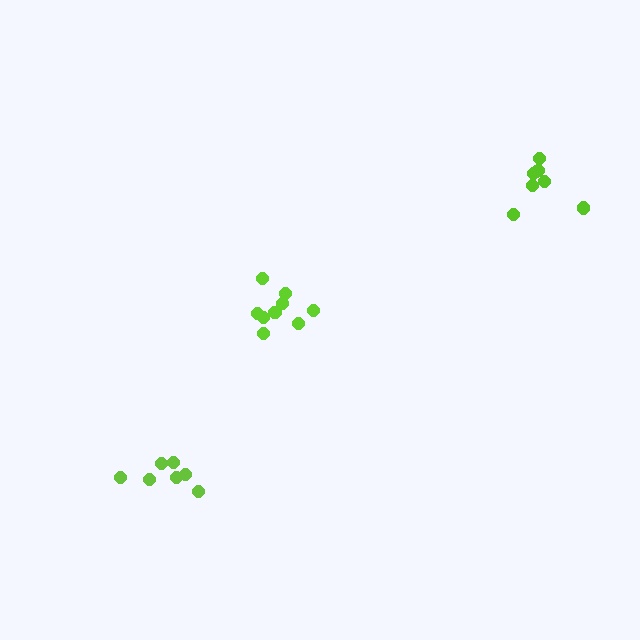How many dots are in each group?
Group 1: 9 dots, Group 2: 8 dots, Group 3: 7 dots (24 total).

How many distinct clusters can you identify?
There are 3 distinct clusters.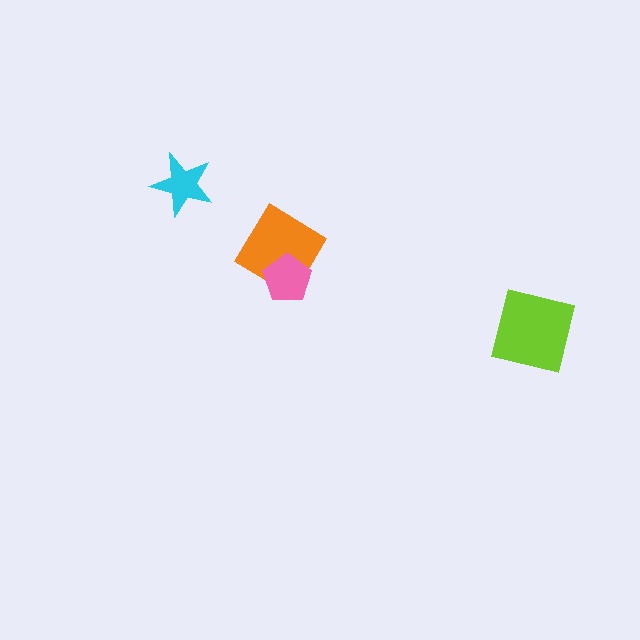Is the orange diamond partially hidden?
Yes, it is partially covered by another shape.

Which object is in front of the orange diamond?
The pink pentagon is in front of the orange diamond.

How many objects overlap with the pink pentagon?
1 object overlaps with the pink pentagon.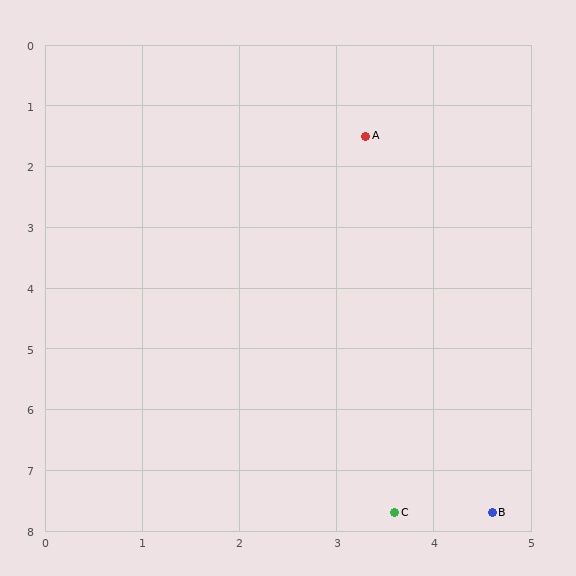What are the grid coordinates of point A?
Point A is at approximately (3.3, 1.5).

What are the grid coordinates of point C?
Point C is at approximately (3.6, 7.7).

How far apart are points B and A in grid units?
Points B and A are about 6.3 grid units apart.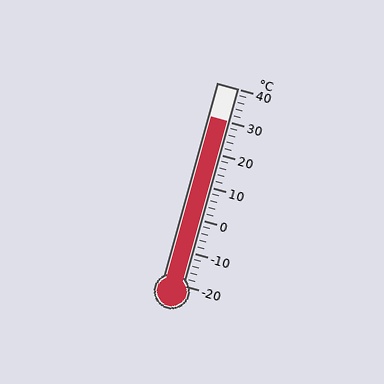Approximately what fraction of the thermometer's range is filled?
The thermometer is filled to approximately 85% of its range.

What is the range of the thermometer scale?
The thermometer scale ranges from -20°C to 40°C.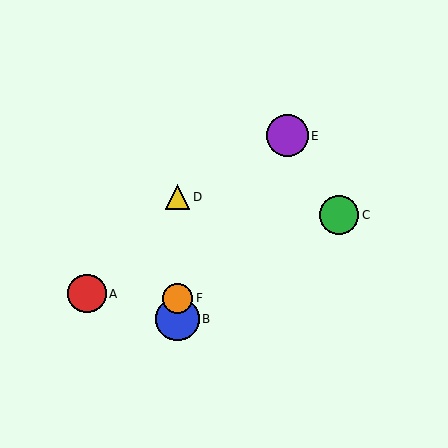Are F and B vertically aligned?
Yes, both are at x≈177.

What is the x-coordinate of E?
Object E is at x≈287.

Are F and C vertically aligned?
No, F is at x≈177 and C is at x≈339.